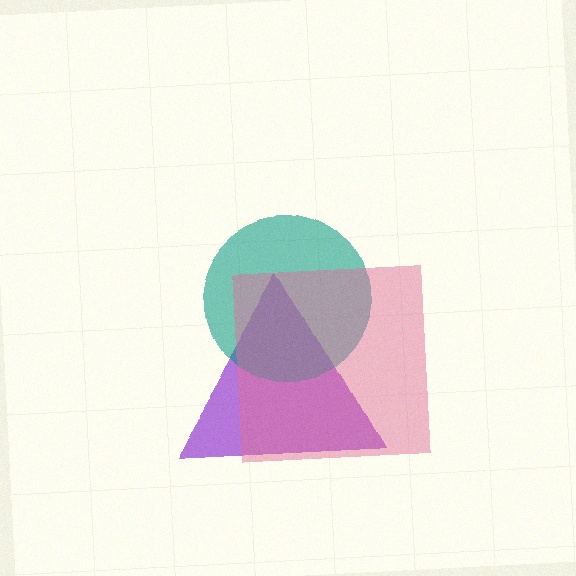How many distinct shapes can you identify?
There are 3 distinct shapes: a purple triangle, a teal circle, a pink square.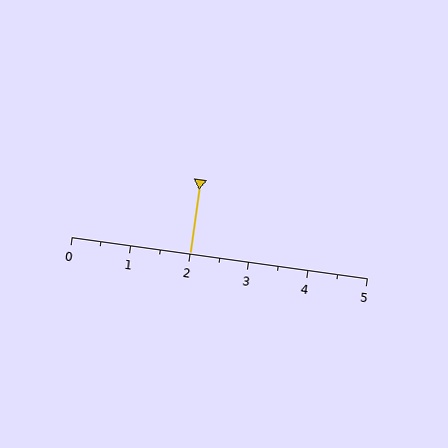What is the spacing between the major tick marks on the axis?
The major ticks are spaced 1 apart.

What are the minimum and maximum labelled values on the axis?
The axis runs from 0 to 5.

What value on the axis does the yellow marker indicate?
The marker indicates approximately 2.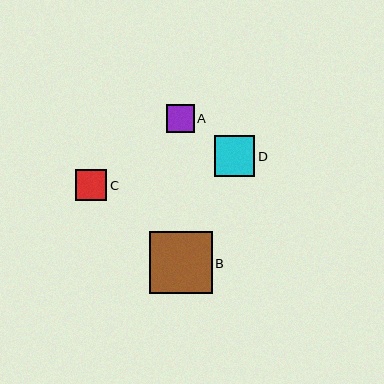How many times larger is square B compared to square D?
Square B is approximately 1.5 times the size of square D.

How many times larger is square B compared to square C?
Square B is approximately 2.0 times the size of square C.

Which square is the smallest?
Square A is the smallest with a size of approximately 28 pixels.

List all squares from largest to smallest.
From largest to smallest: B, D, C, A.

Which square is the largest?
Square B is the largest with a size of approximately 62 pixels.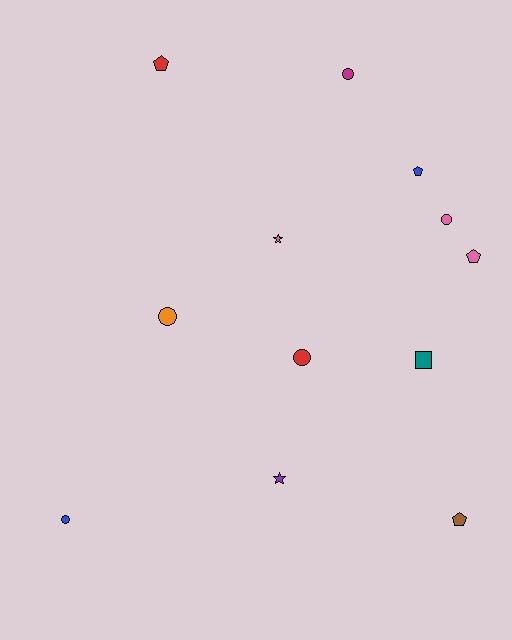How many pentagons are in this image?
There are 4 pentagons.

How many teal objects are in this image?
There is 1 teal object.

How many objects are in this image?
There are 12 objects.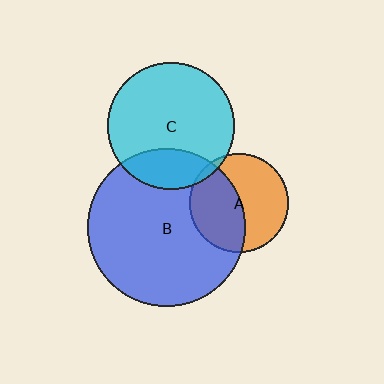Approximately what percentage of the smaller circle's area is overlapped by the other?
Approximately 45%.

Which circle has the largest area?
Circle B (blue).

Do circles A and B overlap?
Yes.